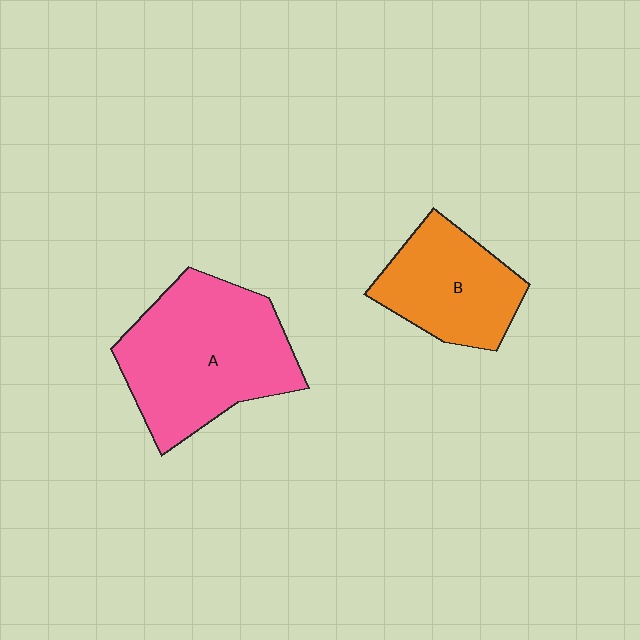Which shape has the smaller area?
Shape B (orange).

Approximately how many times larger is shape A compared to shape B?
Approximately 1.6 times.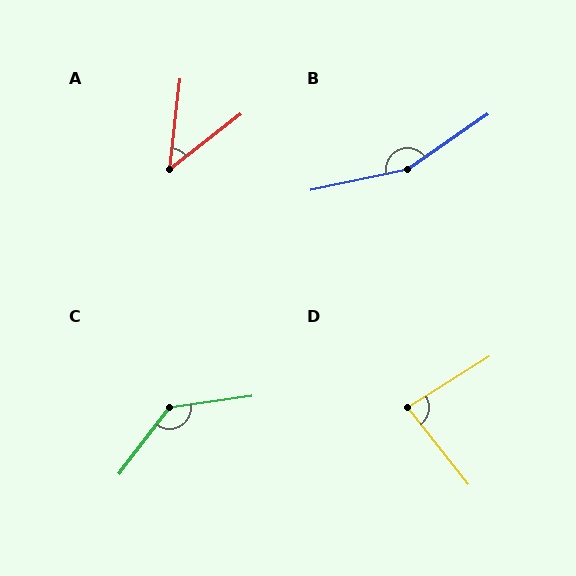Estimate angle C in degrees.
Approximately 135 degrees.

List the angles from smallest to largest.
A (45°), D (83°), C (135°), B (158°).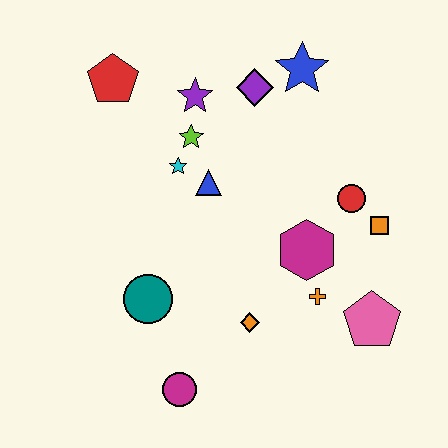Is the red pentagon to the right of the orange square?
No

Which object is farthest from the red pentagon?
The pink pentagon is farthest from the red pentagon.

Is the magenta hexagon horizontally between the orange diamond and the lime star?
No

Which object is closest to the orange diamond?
The orange cross is closest to the orange diamond.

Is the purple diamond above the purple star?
Yes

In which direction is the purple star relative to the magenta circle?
The purple star is above the magenta circle.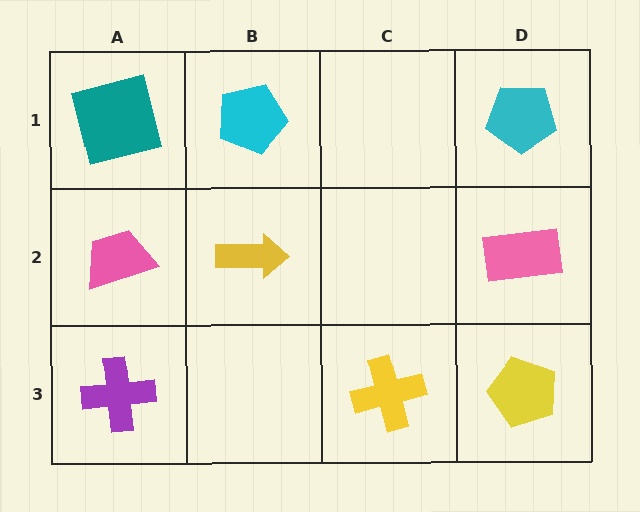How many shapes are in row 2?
3 shapes.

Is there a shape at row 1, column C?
No, that cell is empty.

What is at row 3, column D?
A yellow pentagon.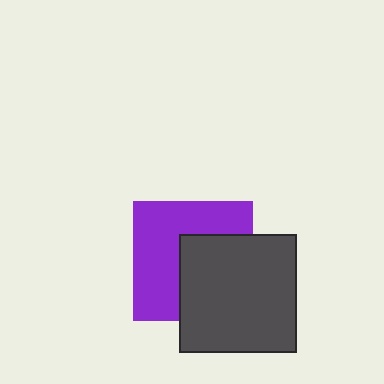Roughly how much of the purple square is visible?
About half of it is visible (roughly 55%).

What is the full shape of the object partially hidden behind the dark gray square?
The partially hidden object is a purple square.